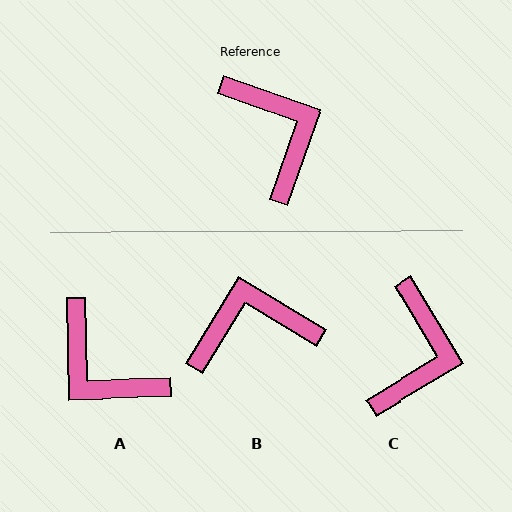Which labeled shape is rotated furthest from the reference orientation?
A, about 159 degrees away.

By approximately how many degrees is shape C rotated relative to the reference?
Approximately 40 degrees clockwise.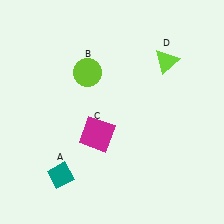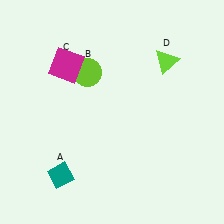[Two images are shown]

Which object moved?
The magenta square (C) moved up.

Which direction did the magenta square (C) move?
The magenta square (C) moved up.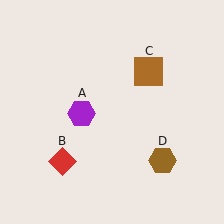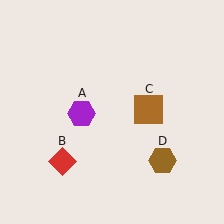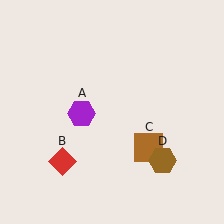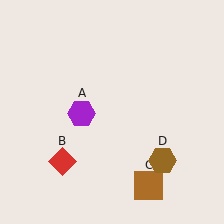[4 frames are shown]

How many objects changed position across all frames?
1 object changed position: brown square (object C).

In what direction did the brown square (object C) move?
The brown square (object C) moved down.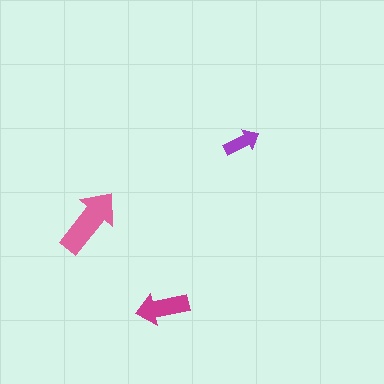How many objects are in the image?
There are 3 objects in the image.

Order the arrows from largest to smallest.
the pink one, the magenta one, the purple one.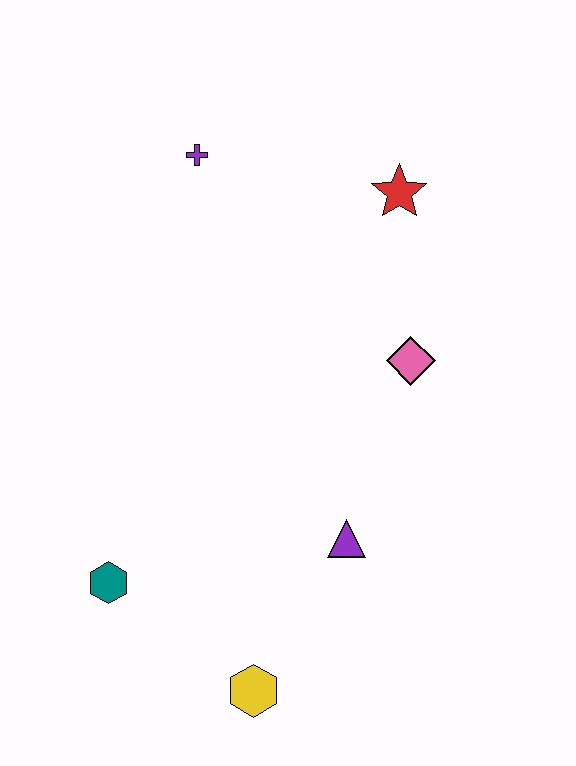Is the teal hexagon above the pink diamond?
No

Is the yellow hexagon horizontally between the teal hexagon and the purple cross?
No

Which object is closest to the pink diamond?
The red star is closest to the pink diamond.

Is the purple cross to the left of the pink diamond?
Yes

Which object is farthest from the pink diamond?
The teal hexagon is farthest from the pink diamond.